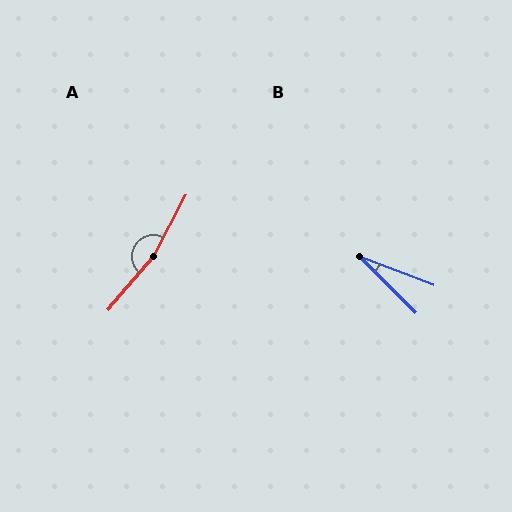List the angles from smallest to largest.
B (24°), A (167°).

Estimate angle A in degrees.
Approximately 167 degrees.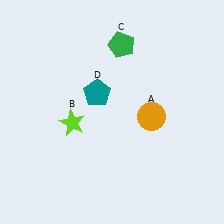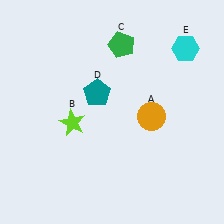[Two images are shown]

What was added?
A cyan hexagon (E) was added in Image 2.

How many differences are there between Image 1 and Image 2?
There is 1 difference between the two images.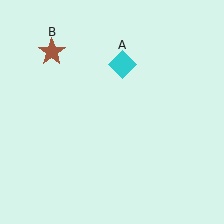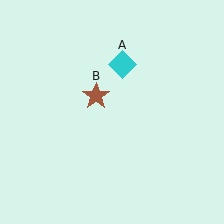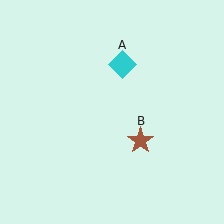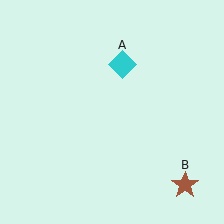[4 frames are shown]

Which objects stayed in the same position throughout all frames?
Cyan diamond (object A) remained stationary.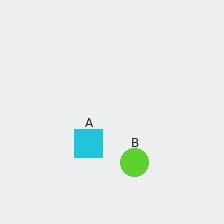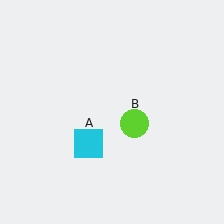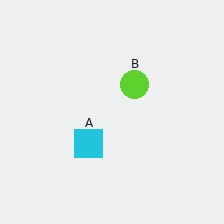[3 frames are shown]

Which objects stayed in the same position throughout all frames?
Cyan square (object A) remained stationary.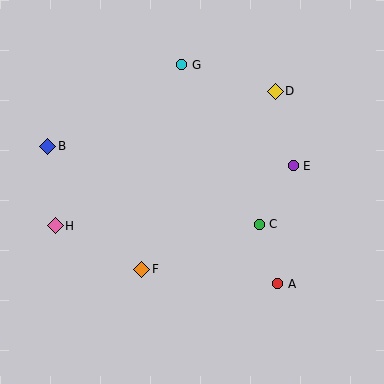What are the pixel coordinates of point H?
Point H is at (55, 226).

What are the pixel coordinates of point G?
Point G is at (182, 65).